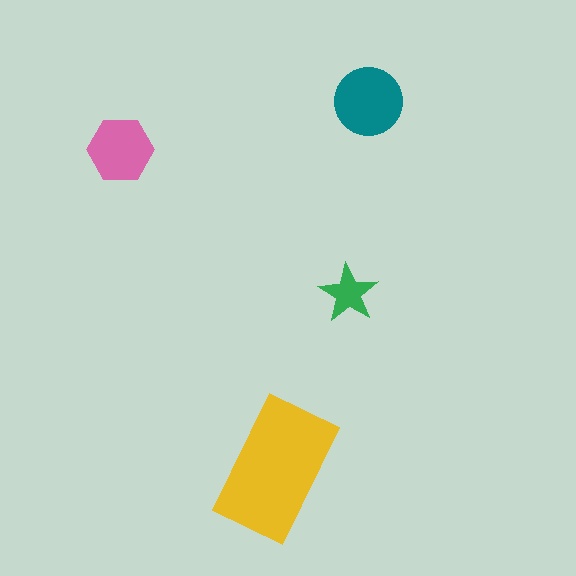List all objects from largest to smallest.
The yellow rectangle, the teal circle, the pink hexagon, the green star.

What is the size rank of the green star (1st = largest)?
4th.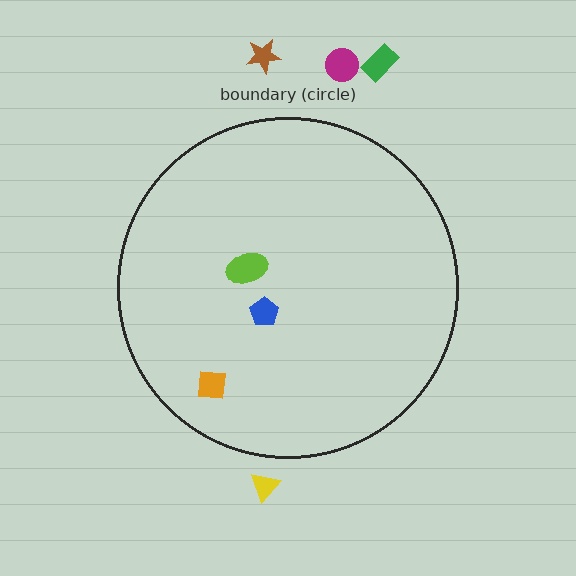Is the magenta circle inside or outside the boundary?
Outside.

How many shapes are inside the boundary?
3 inside, 4 outside.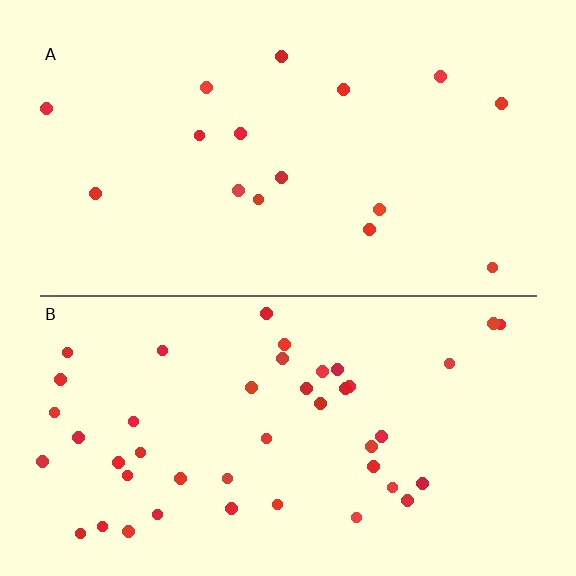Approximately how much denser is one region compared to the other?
Approximately 2.8× — region B over region A.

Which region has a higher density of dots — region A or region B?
B (the bottom).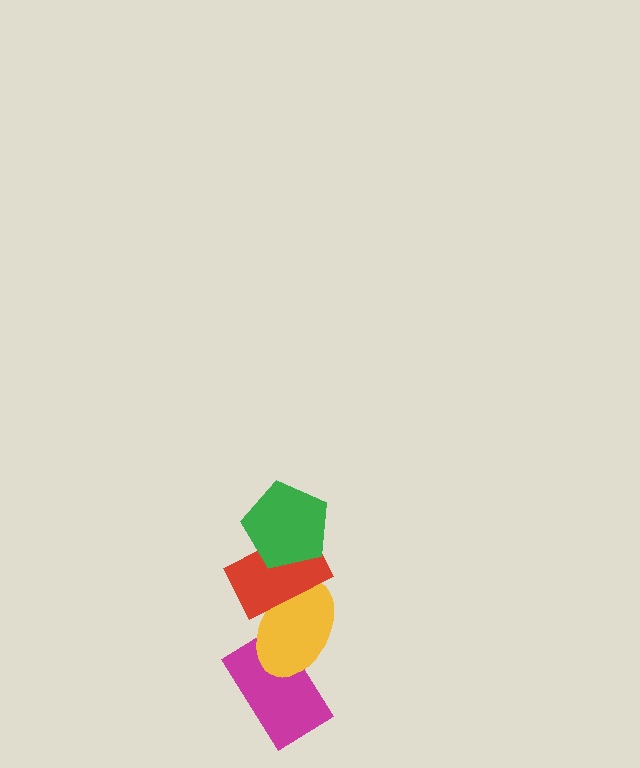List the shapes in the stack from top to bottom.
From top to bottom: the green pentagon, the red rectangle, the yellow ellipse, the magenta rectangle.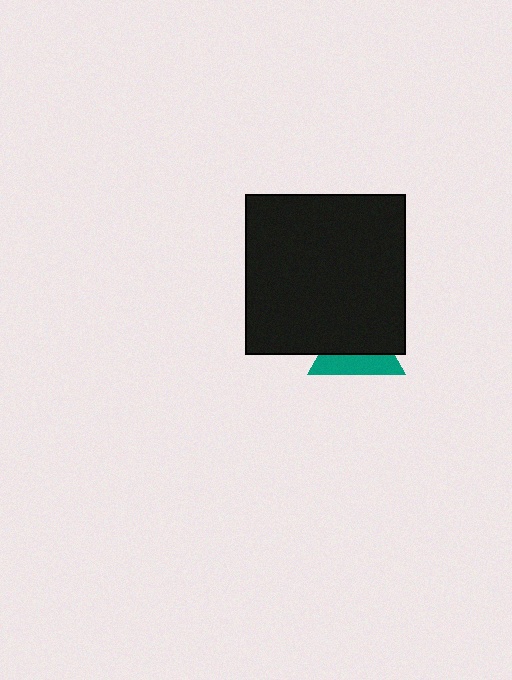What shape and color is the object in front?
The object in front is a black square.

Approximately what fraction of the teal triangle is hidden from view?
Roughly 60% of the teal triangle is hidden behind the black square.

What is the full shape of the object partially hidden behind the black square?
The partially hidden object is a teal triangle.